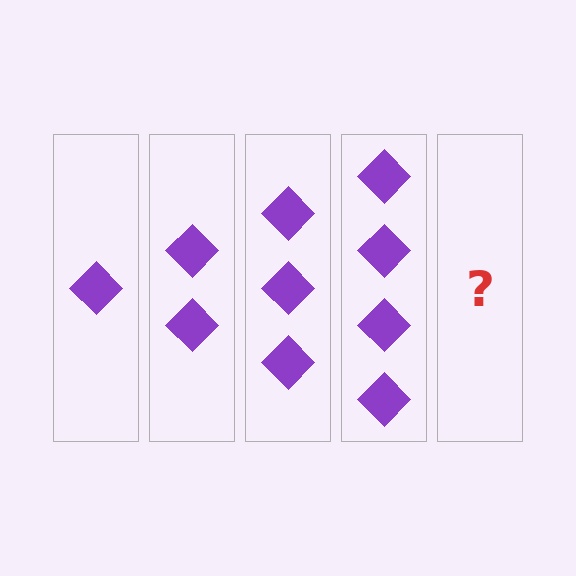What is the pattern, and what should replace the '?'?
The pattern is that each step adds one more diamond. The '?' should be 5 diamonds.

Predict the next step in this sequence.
The next step is 5 diamonds.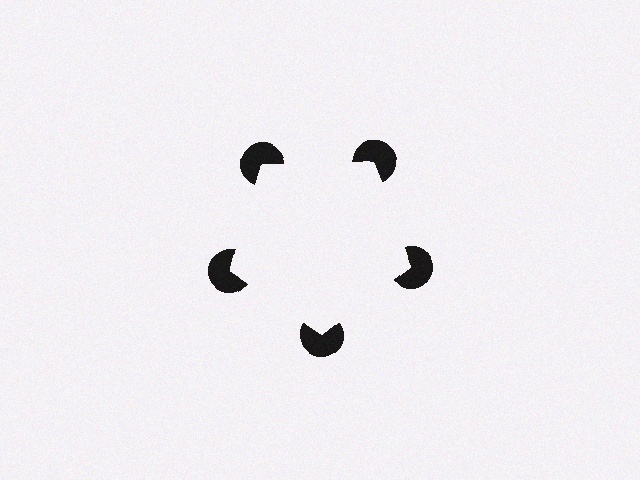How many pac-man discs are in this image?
There are 5 — one at each vertex of the illusory pentagon.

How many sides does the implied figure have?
5 sides.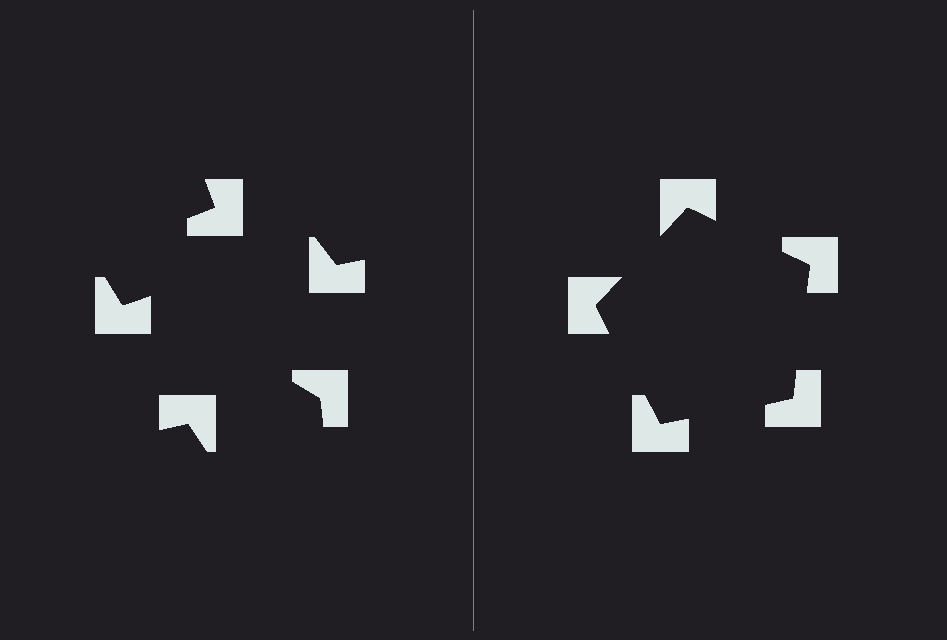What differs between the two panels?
The notched squares are positioned identically on both sides; only the wedge orientations differ. On the right they align to a pentagon; on the left they are misaligned.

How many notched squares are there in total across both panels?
10 — 5 on each side.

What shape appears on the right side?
An illusory pentagon.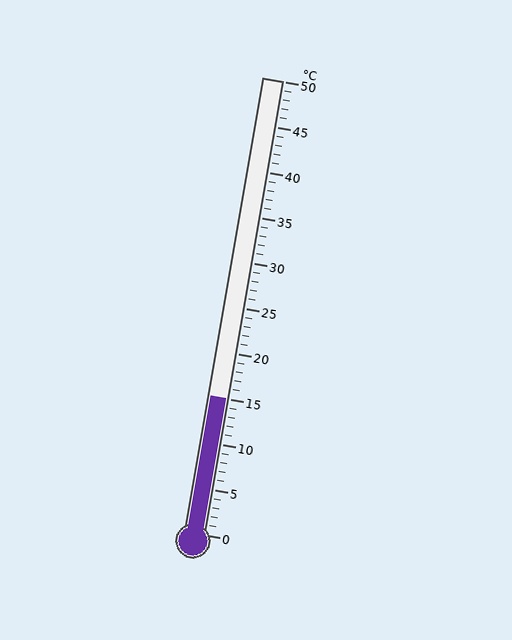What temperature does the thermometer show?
The thermometer shows approximately 15°C.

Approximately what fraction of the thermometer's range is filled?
The thermometer is filled to approximately 30% of its range.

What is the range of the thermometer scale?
The thermometer scale ranges from 0°C to 50°C.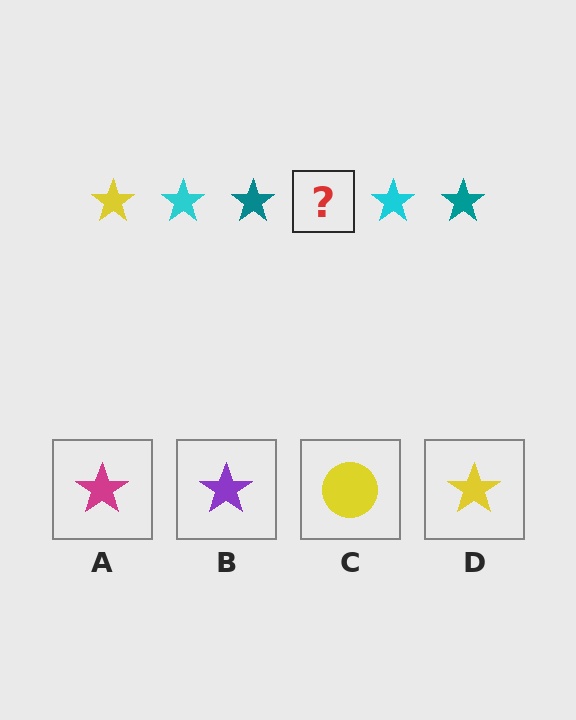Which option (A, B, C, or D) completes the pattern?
D.